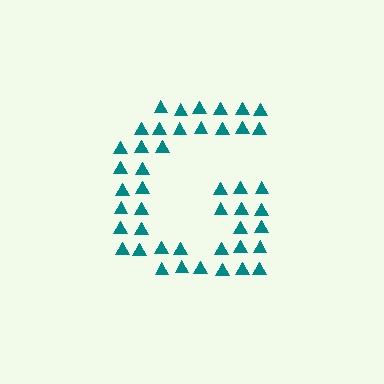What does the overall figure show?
The overall figure shows the letter G.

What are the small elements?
The small elements are triangles.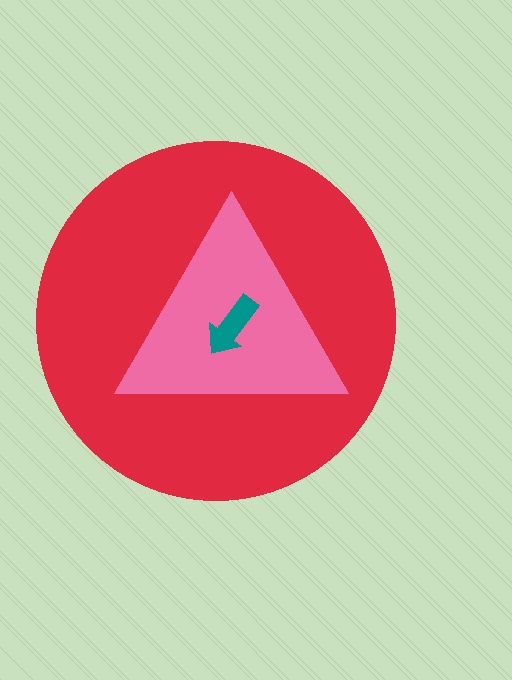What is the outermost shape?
The red circle.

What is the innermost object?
The teal arrow.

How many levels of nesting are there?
3.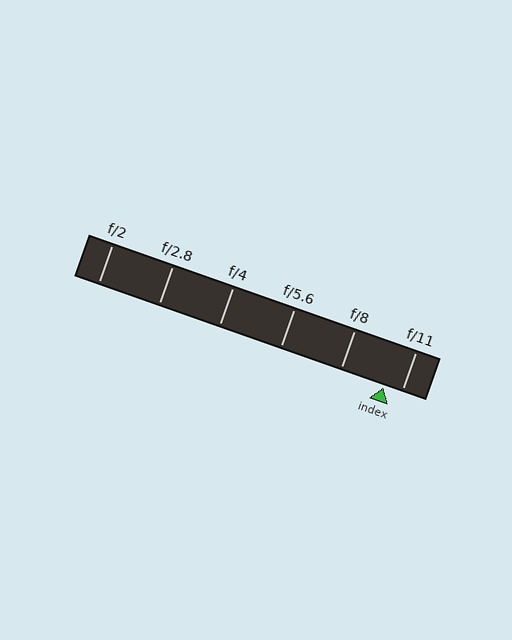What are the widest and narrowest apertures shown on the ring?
The widest aperture shown is f/2 and the narrowest is f/11.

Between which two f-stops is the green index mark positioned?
The index mark is between f/8 and f/11.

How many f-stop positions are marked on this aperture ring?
There are 6 f-stop positions marked.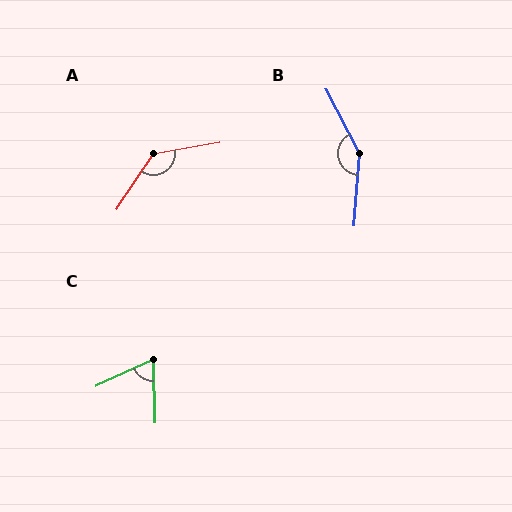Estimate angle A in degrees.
Approximately 134 degrees.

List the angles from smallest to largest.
C (66°), A (134°), B (149°).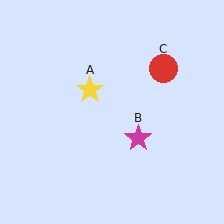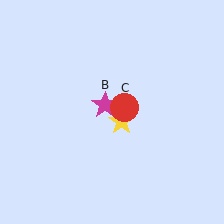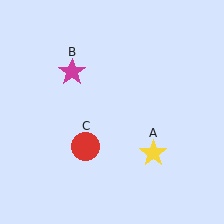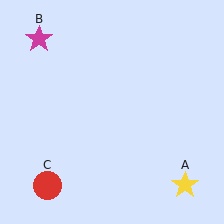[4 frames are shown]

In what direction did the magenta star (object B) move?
The magenta star (object B) moved up and to the left.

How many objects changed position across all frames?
3 objects changed position: yellow star (object A), magenta star (object B), red circle (object C).